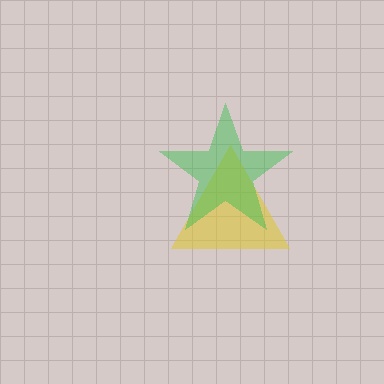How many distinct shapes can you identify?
There are 2 distinct shapes: a yellow triangle, a green star.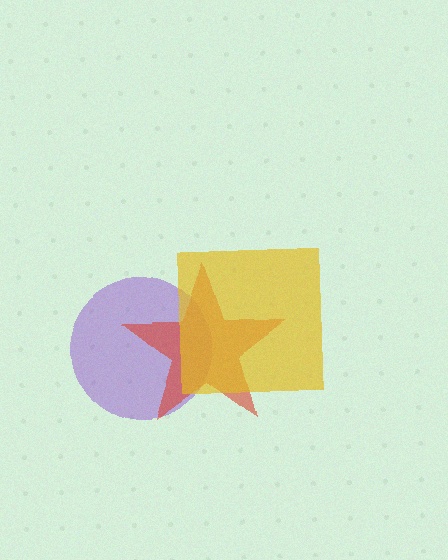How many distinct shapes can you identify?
There are 3 distinct shapes: a purple circle, a red star, a yellow square.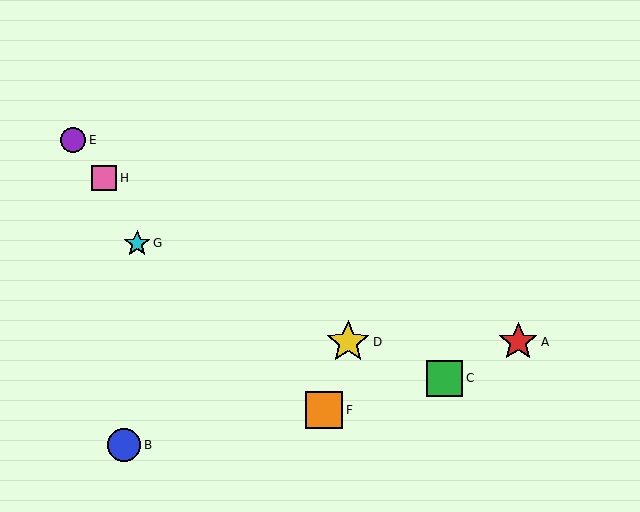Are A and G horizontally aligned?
No, A is at y≈342 and G is at y≈243.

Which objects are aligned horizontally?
Objects A, D are aligned horizontally.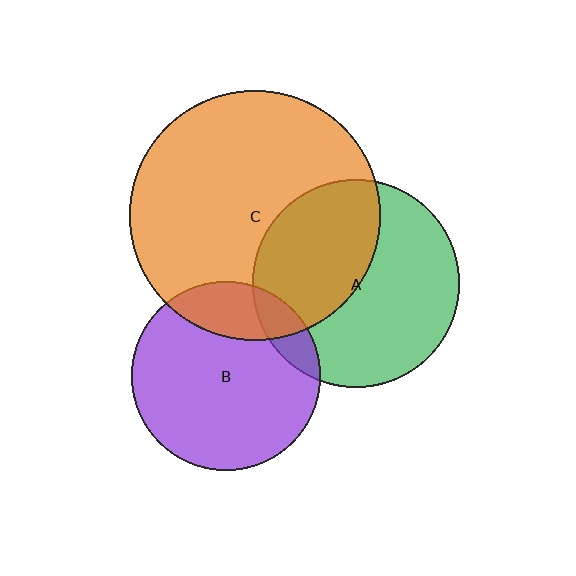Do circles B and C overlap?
Yes.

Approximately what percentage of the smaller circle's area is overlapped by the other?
Approximately 20%.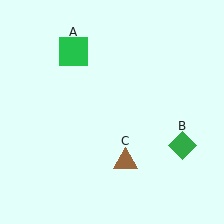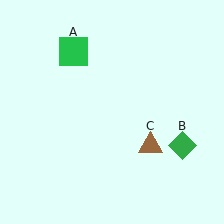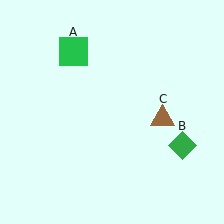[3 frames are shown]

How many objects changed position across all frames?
1 object changed position: brown triangle (object C).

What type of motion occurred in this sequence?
The brown triangle (object C) rotated counterclockwise around the center of the scene.